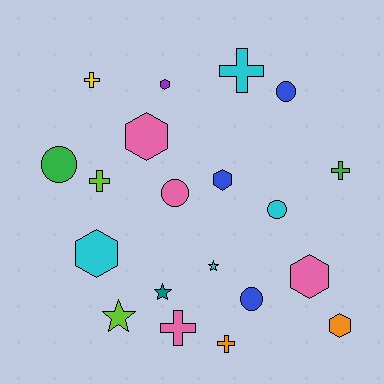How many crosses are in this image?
There are 6 crosses.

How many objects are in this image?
There are 20 objects.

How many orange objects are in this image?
There are 2 orange objects.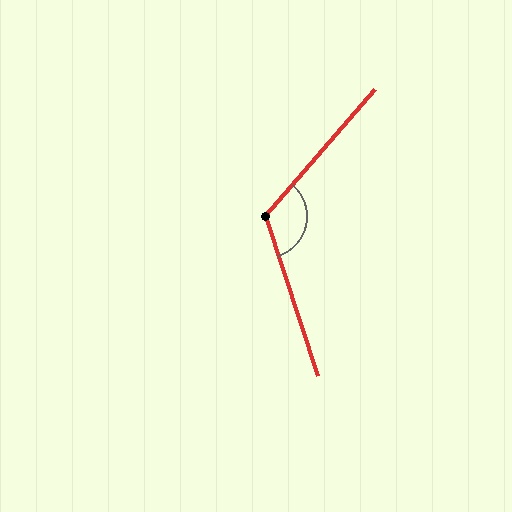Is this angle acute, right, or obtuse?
It is obtuse.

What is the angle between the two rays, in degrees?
Approximately 121 degrees.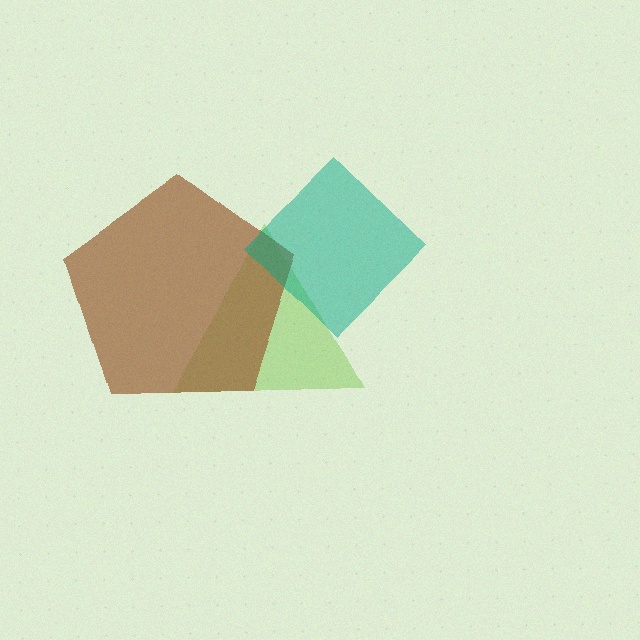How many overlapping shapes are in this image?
There are 3 overlapping shapes in the image.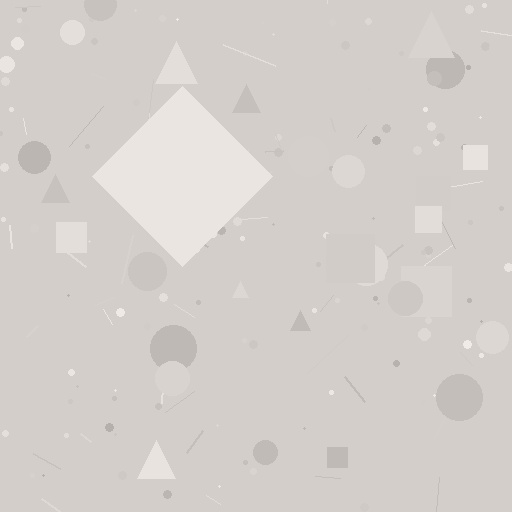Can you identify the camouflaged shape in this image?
The camouflaged shape is a diamond.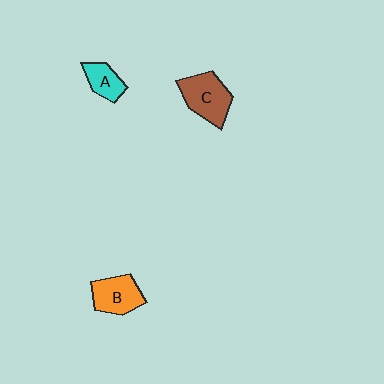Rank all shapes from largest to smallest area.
From largest to smallest: C (brown), B (orange), A (cyan).